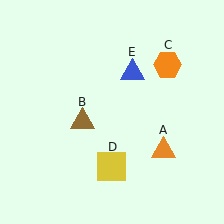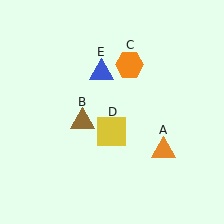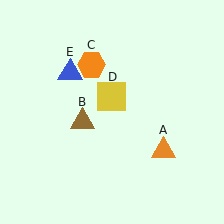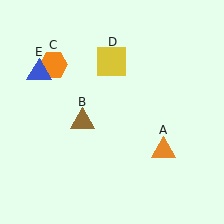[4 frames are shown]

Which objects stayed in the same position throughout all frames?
Orange triangle (object A) and brown triangle (object B) remained stationary.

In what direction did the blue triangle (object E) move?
The blue triangle (object E) moved left.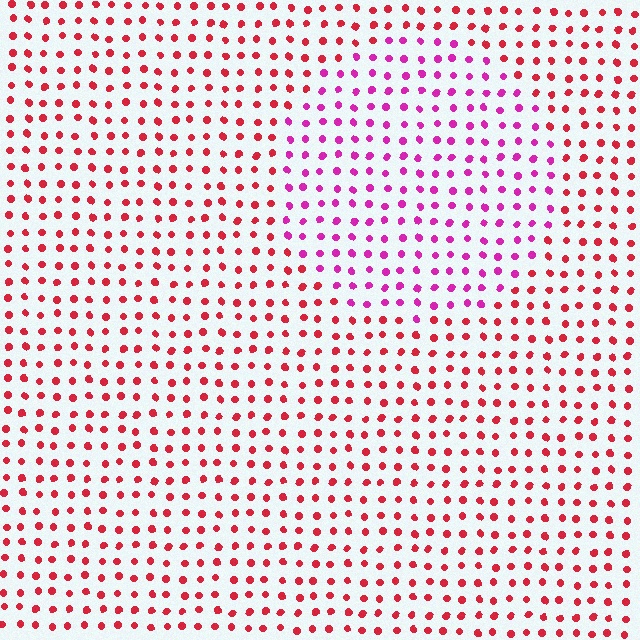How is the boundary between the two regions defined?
The boundary is defined purely by a slight shift in hue (about 39 degrees). Spacing, size, and orientation are identical on both sides.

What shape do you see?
I see a circle.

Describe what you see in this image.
The image is filled with small red elements in a uniform arrangement. A circle-shaped region is visible where the elements are tinted to a slightly different hue, forming a subtle color boundary.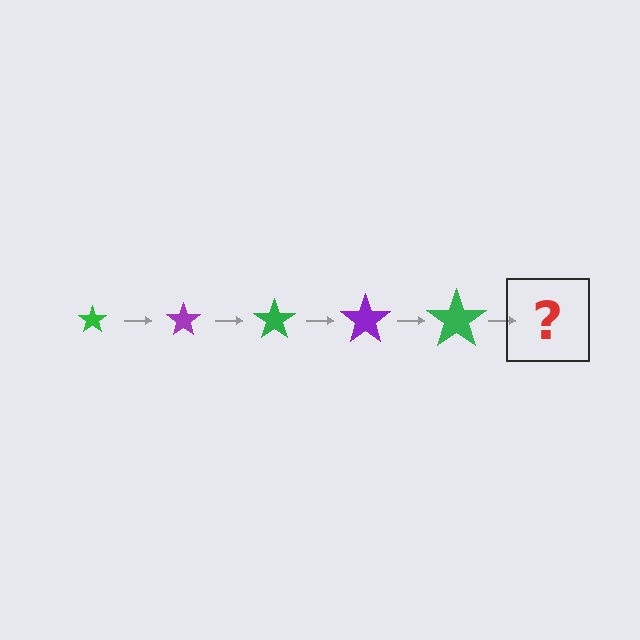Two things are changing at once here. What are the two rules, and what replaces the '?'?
The two rules are that the star grows larger each step and the color cycles through green and purple. The '?' should be a purple star, larger than the previous one.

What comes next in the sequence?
The next element should be a purple star, larger than the previous one.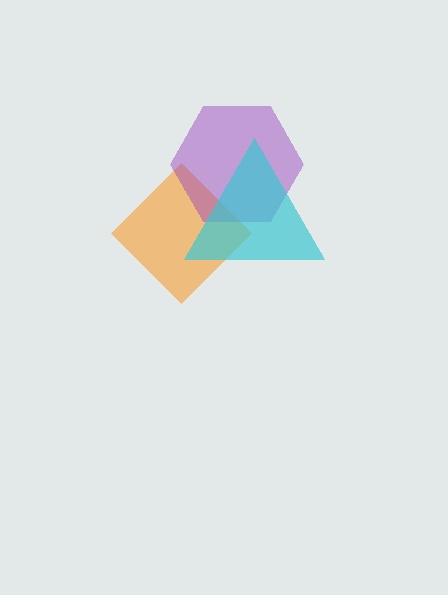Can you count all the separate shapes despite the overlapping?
Yes, there are 3 separate shapes.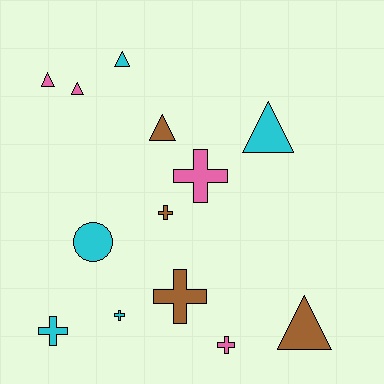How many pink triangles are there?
There are 2 pink triangles.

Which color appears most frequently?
Cyan, with 5 objects.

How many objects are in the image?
There are 13 objects.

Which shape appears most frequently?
Triangle, with 6 objects.